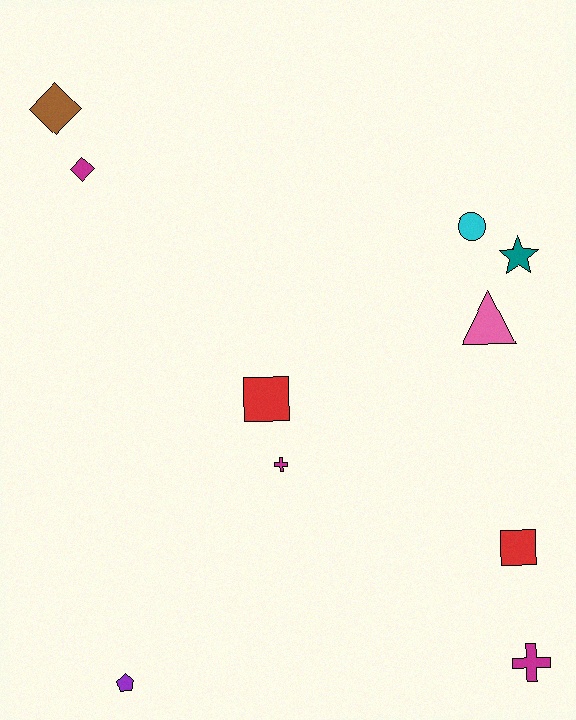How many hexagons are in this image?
There are no hexagons.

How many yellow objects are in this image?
There are no yellow objects.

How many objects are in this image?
There are 10 objects.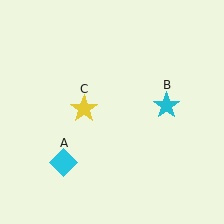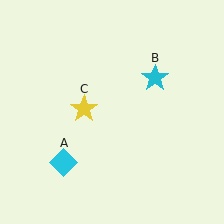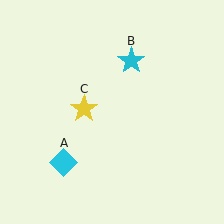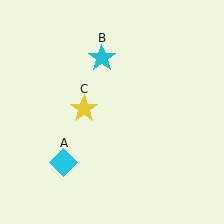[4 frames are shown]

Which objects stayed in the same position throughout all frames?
Cyan diamond (object A) and yellow star (object C) remained stationary.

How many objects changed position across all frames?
1 object changed position: cyan star (object B).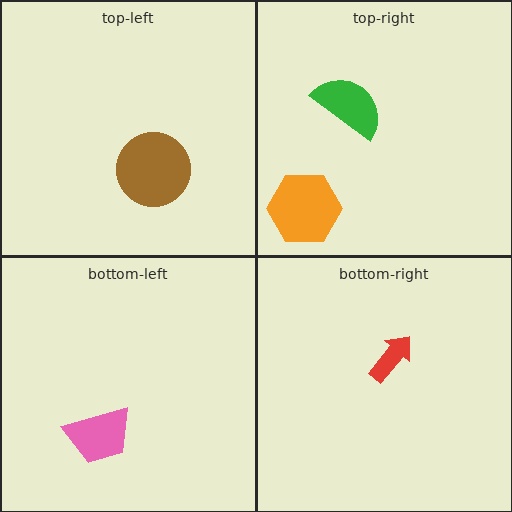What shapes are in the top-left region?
The brown circle.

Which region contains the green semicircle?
The top-right region.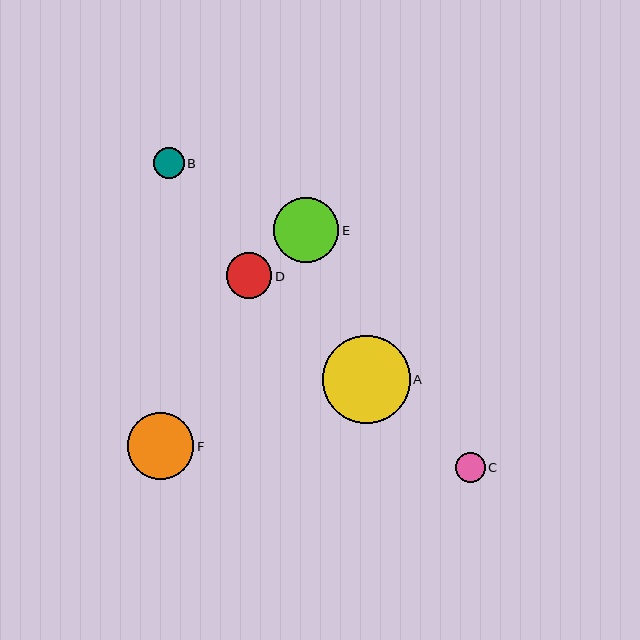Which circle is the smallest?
Circle C is the smallest with a size of approximately 29 pixels.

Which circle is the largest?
Circle A is the largest with a size of approximately 88 pixels.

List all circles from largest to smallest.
From largest to smallest: A, F, E, D, B, C.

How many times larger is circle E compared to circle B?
Circle E is approximately 2.1 times the size of circle B.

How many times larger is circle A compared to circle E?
Circle A is approximately 1.4 times the size of circle E.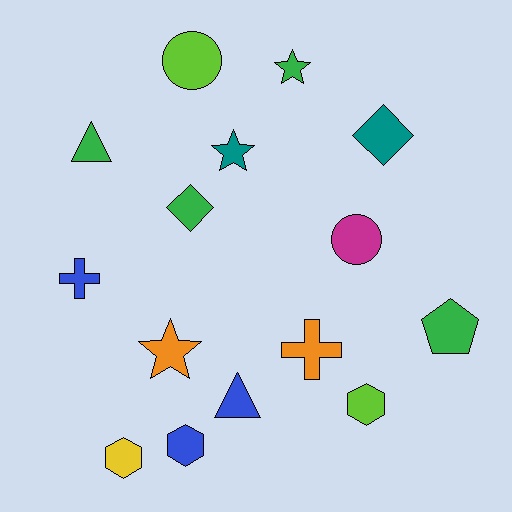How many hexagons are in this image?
There are 3 hexagons.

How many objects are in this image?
There are 15 objects.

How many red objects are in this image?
There are no red objects.